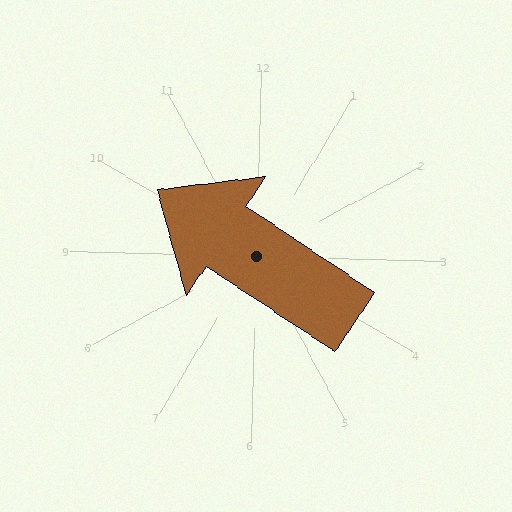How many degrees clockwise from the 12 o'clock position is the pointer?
Approximately 302 degrees.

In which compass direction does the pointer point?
Northwest.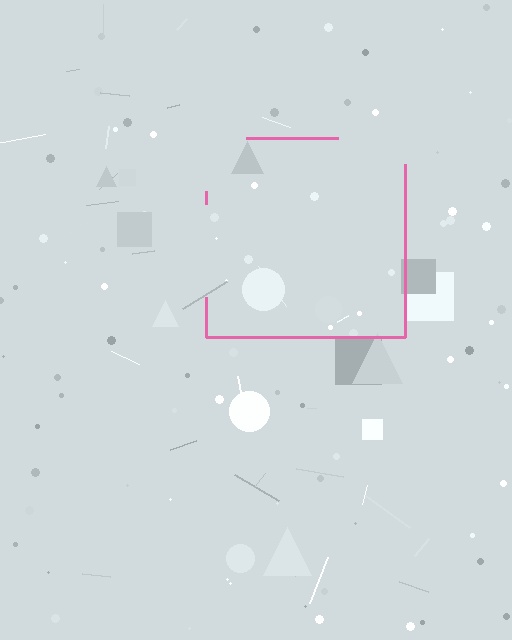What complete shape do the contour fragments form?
The contour fragments form a square.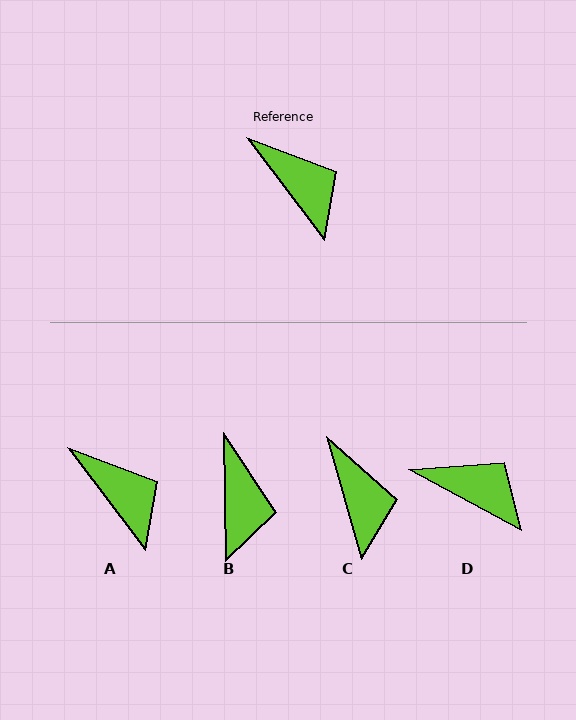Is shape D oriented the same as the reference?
No, it is off by about 24 degrees.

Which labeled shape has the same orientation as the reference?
A.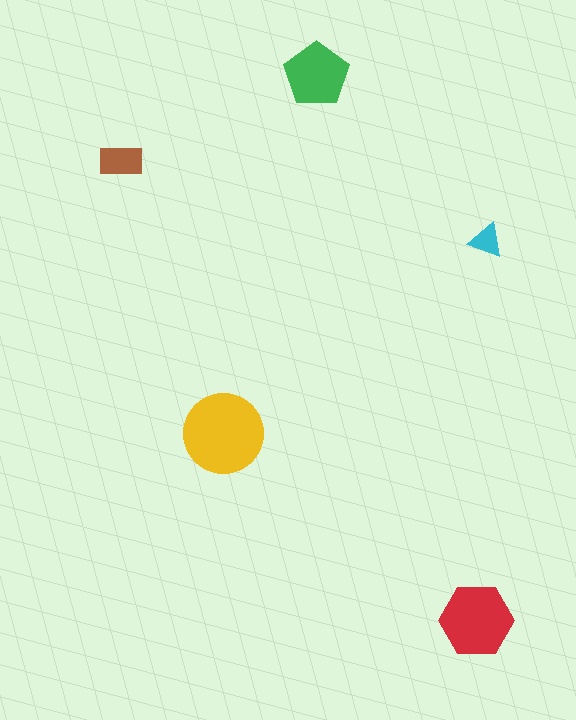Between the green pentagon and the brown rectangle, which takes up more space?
The green pentagon.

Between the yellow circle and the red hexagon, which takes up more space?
The yellow circle.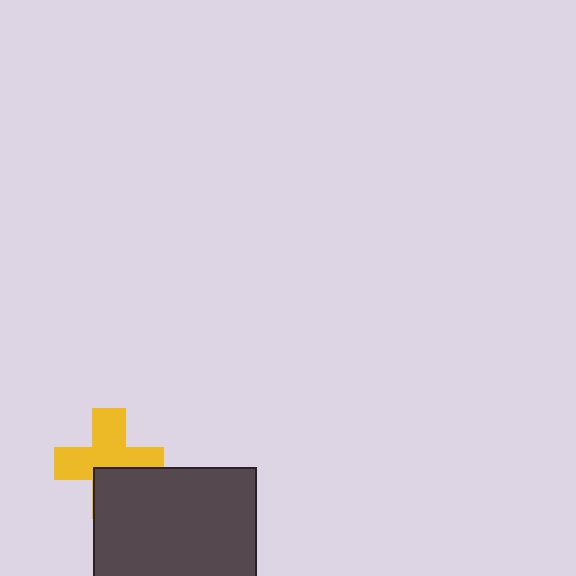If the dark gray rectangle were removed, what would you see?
You would see the complete yellow cross.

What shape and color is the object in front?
The object in front is a dark gray rectangle.